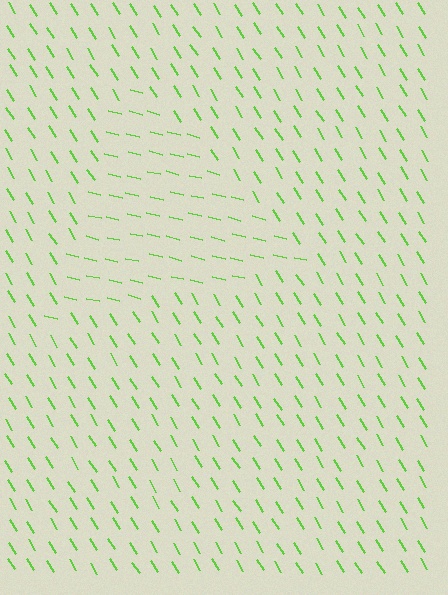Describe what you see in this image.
The image is filled with small lime line segments. A triangle region in the image has lines oriented differently from the surrounding lines, creating a visible texture boundary.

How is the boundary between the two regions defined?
The boundary is defined purely by a change in line orientation (approximately 45 degrees difference). All lines are the same color and thickness.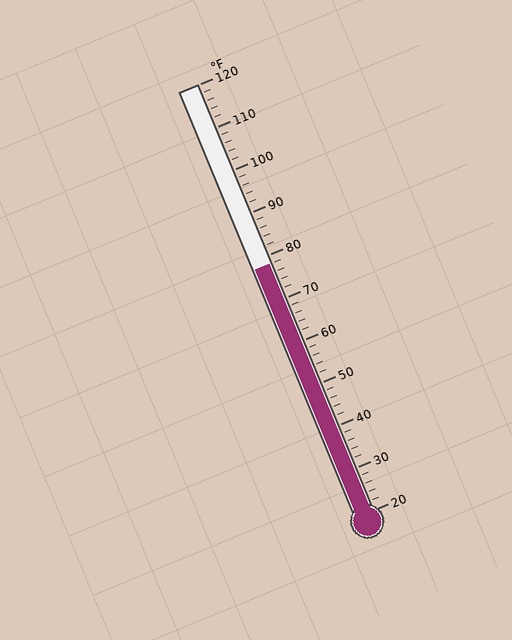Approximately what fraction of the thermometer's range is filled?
The thermometer is filled to approximately 60% of its range.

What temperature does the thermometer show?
The thermometer shows approximately 78°F.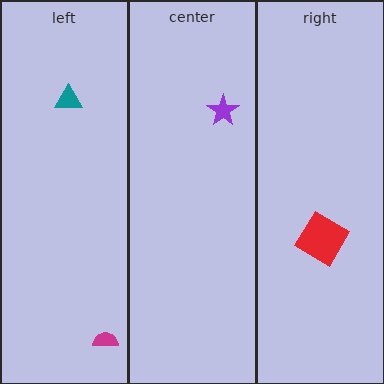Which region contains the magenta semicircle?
The left region.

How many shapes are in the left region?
2.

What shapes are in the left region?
The magenta semicircle, the teal triangle.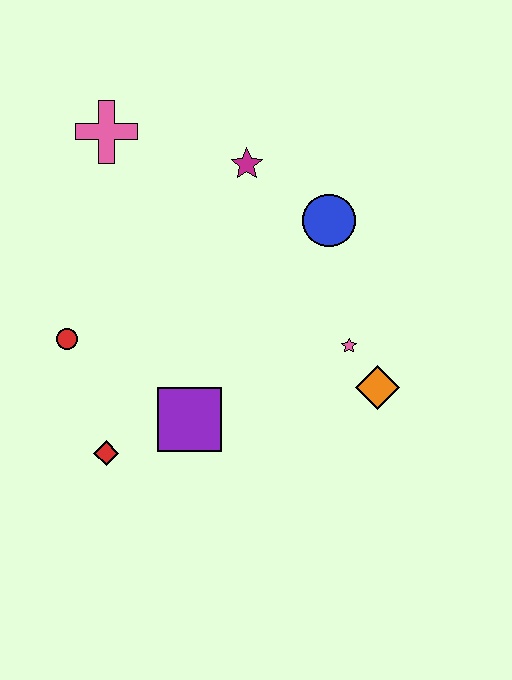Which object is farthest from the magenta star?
The red diamond is farthest from the magenta star.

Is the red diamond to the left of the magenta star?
Yes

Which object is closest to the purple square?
The red diamond is closest to the purple square.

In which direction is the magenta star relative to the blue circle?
The magenta star is to the left of the blue circle.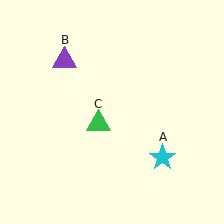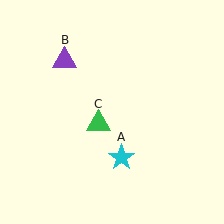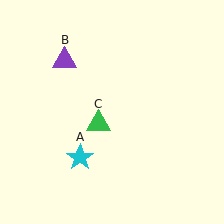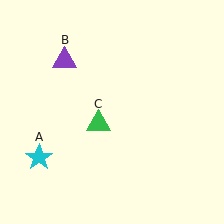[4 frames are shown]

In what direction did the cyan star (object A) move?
The cyan star (object A) moved left.